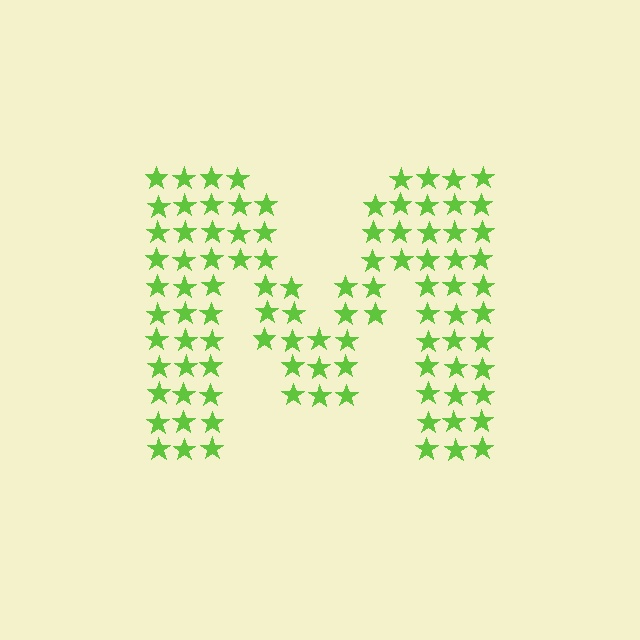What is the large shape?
The large shape is the letter M.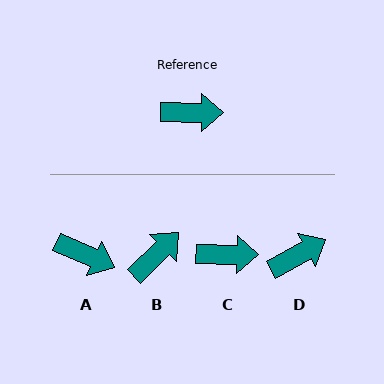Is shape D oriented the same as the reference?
No, it is off by about 30 degrees.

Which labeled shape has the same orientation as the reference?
C.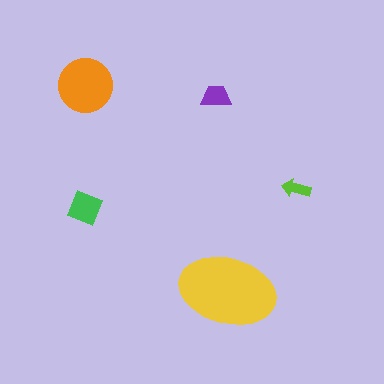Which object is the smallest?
The lime arrow.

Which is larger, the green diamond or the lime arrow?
The green diamond.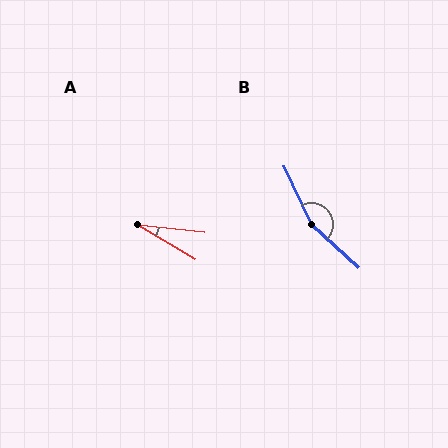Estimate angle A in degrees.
Approximately 25 degrees.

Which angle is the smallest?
A, at approximately 25 degrees.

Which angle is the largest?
B, at approximately 158 degrees.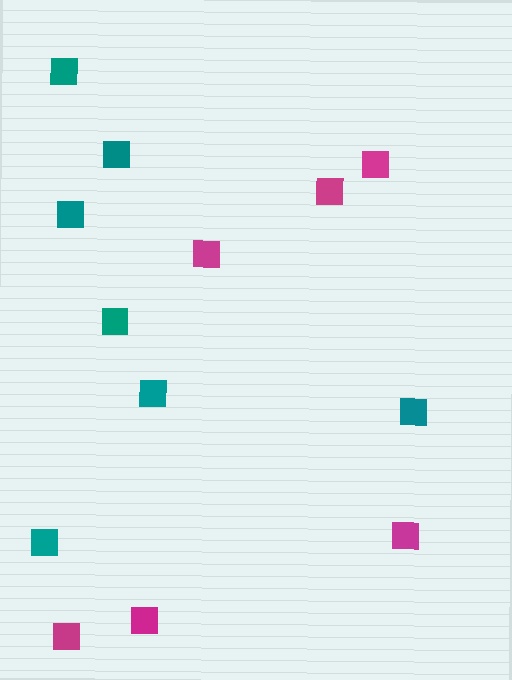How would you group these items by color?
There are 2 groups: one group of teal squares (7) and one group of magenta squares (6).